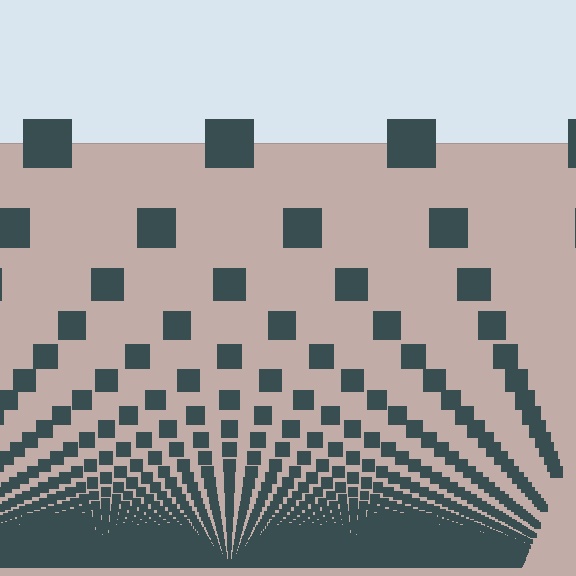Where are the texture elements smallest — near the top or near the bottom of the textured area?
Near the bottom.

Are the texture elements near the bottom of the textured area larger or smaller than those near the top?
Smaller. The gradient is inverted — elements near the bottom are smaller and denser.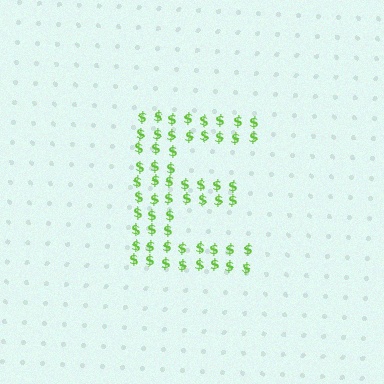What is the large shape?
The large shape is the letter E.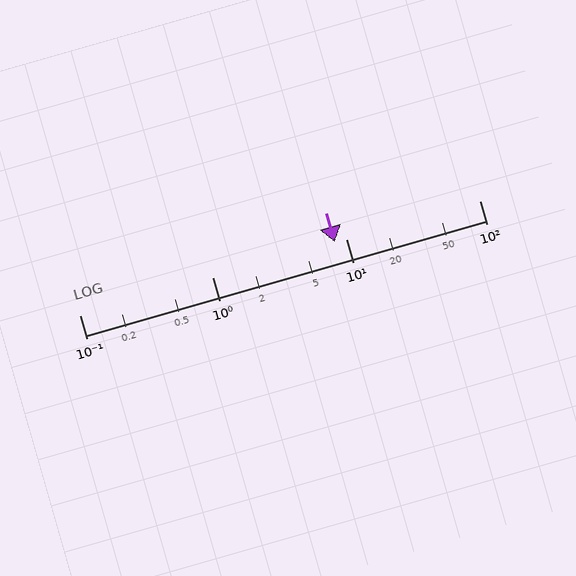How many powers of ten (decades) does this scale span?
The scale spans 3 decades, from 0.1 to 100.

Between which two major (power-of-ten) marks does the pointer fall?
The pointer is between 1 and 10.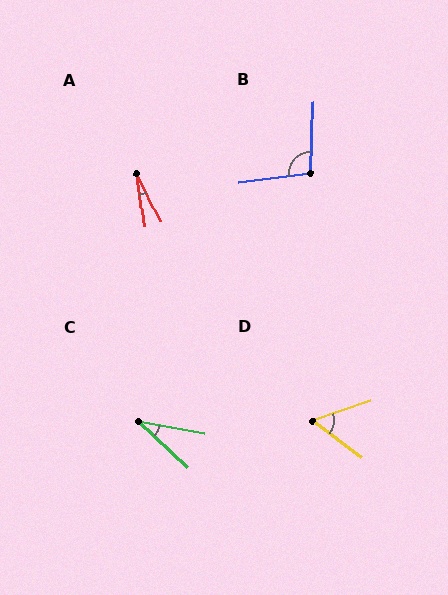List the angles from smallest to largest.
A (18°), C (32°), D (56°), B (99°).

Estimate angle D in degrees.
Approximately 56 degrees.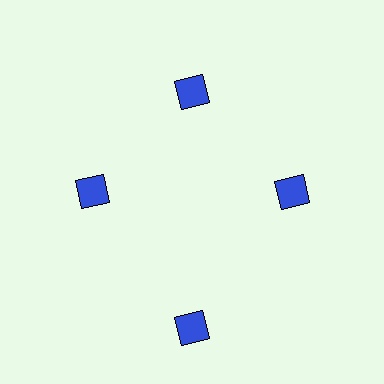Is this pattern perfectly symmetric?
No. The 4 blue squares are arranged in a ring, but one element near the 6 o'clock position is pushed outward from the center, breaking the 4-fold rotational symmetry.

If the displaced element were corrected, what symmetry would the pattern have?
It would have 4-fold rotational symmetry — the pattern would map onto itself every 90 degrees.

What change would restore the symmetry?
The symmetry would be restored by moving it inward, back onto the ring so that all 4 squares sit at equal angles and equal distance from the center.